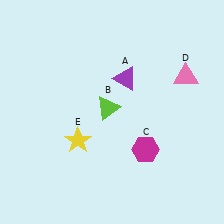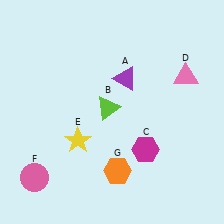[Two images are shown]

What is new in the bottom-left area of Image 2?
A pink circle (F) was added in the bottom-left area of Image 2.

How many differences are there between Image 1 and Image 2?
There are 2 differences between the two images.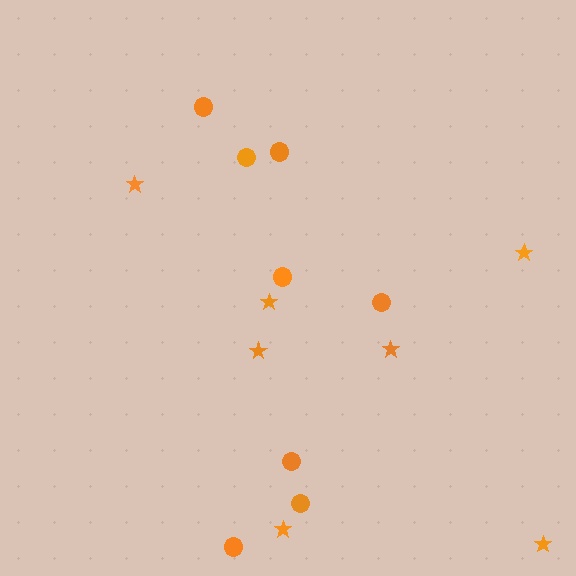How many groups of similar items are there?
There are 2 groups: one group of circles (8) and one group of stars (7).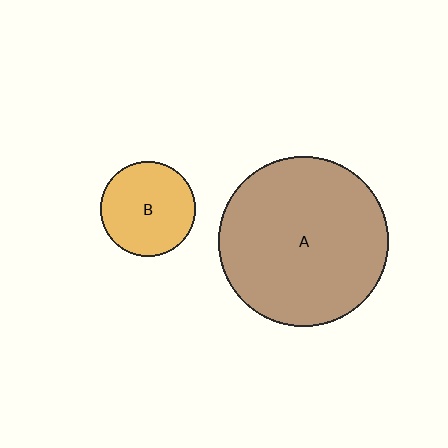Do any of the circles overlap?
No, none of the circles overlap.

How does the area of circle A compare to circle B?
Approximately 3.2 times.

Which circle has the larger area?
Circle A (brown).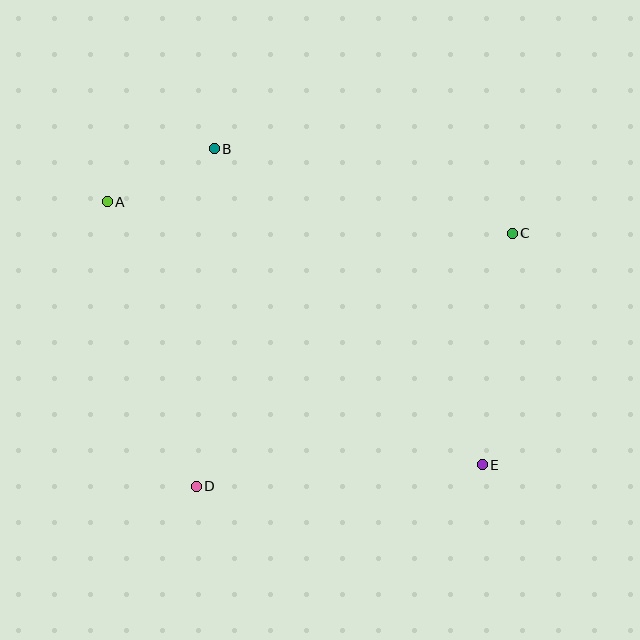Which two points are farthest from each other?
Points A and E are farthest from each other.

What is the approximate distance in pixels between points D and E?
The distance between D and E is approximately 286 pixels.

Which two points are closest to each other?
Points A and B are closest to each other.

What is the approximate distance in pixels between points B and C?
The distance between B and C is approximately 310 pixels.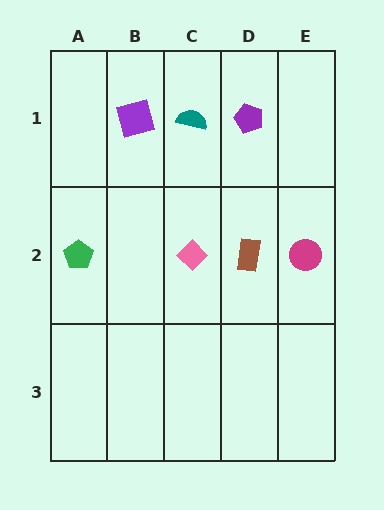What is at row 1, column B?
A purple square.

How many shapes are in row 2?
4 shapes.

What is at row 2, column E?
A magenta circle.